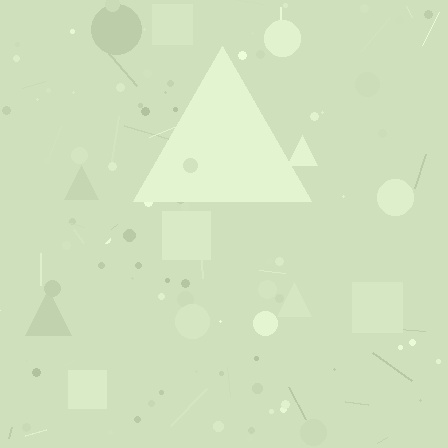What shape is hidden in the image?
A triangle is hidden in the image.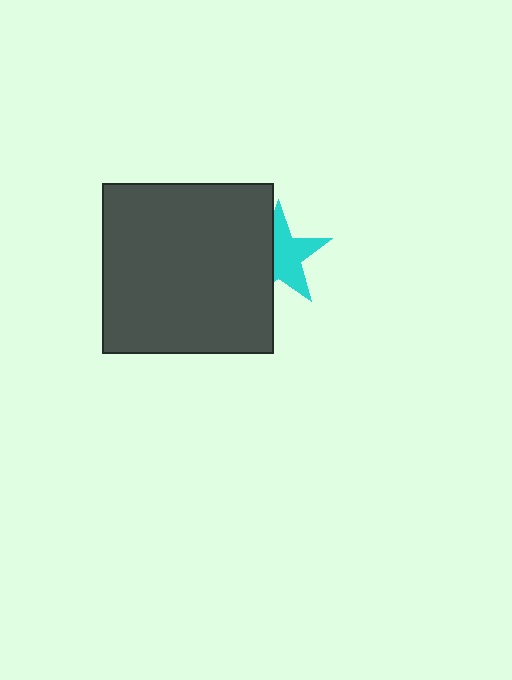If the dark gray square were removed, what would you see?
You would see the complete cyan star.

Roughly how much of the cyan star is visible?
About half of it is visible (roughly 60%).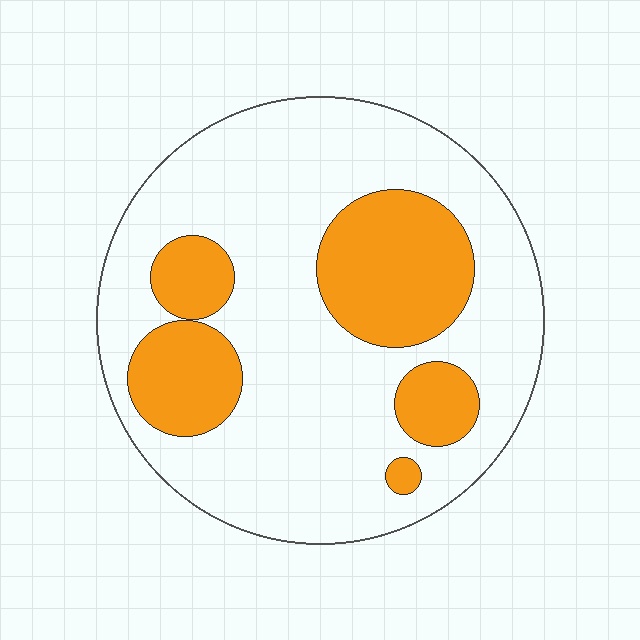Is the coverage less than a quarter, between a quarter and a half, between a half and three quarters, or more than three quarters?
Between a quarter and a half.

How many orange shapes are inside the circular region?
5.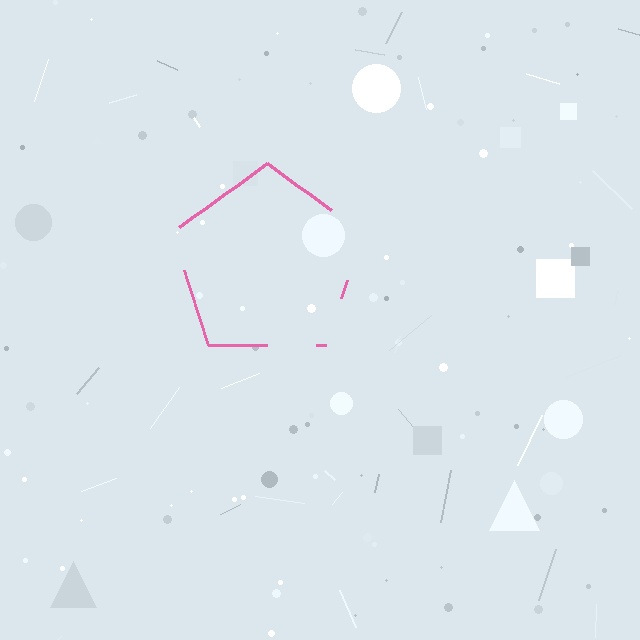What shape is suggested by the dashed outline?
The dashed outline suggests a pentagon.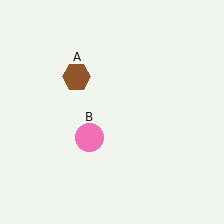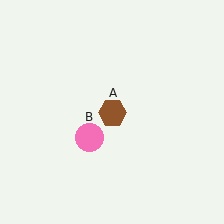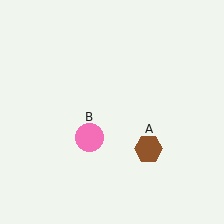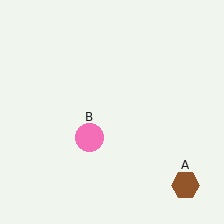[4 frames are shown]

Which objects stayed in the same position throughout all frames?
Pink circle (object B) remained stationary.